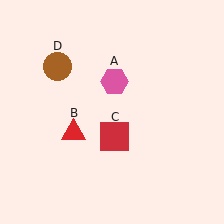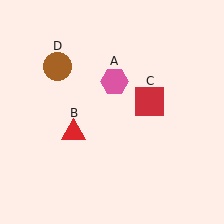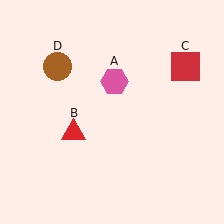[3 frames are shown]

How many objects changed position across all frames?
1 object changed position: red square (object C).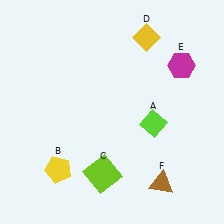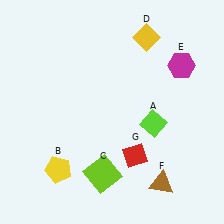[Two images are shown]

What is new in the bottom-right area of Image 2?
A red diamond (G) was added in the bottom-right area of Image 2.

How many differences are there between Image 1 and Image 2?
There is 1 difference between the two images.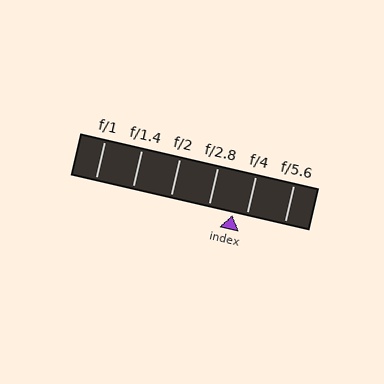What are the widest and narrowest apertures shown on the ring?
The widest aperture shown is f/1 and the narrowest is f/5.6.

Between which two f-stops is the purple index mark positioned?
The index mark is between f/2.8 and f/4.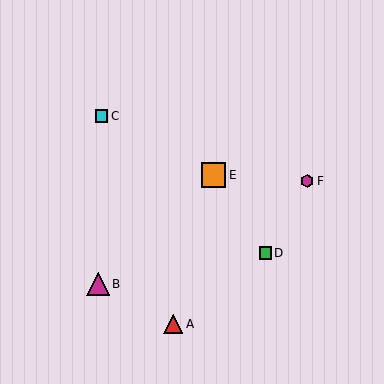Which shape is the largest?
The orange square (labeled E) is the largest.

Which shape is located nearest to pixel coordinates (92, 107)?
The cyan square (labeled C) at (102, 116) is nearest to that location.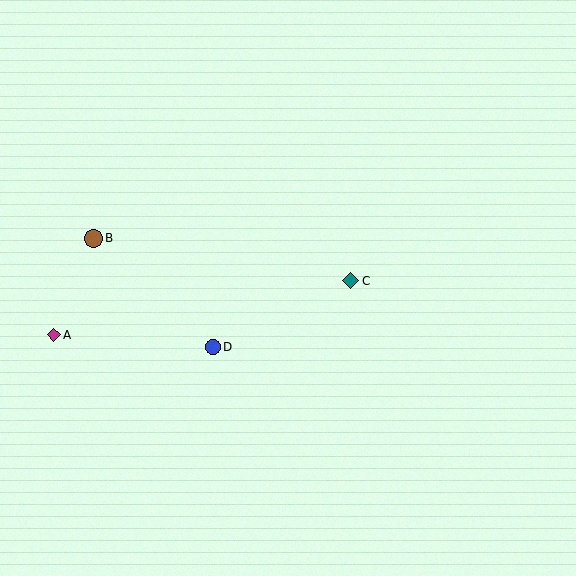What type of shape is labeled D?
Shape D is a blue circle.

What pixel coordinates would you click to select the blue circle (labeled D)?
Click at (213, 347) to select the blue circle D.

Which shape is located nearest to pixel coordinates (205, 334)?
The blue circle (labeled D) at (213, 347) is nearest to that location.